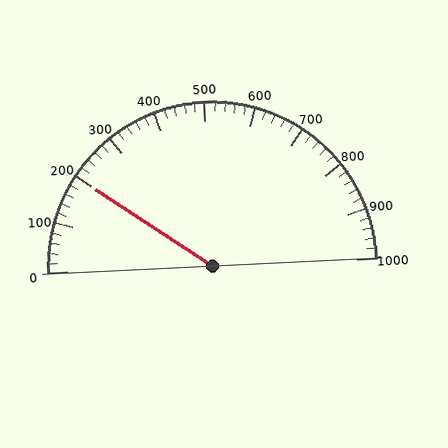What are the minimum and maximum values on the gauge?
The gauge ranges from 0 to 1000.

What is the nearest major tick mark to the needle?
The nearest major tick mark is 200.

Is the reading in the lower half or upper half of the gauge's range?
The reading is in the lower half of the range (0 to 1000).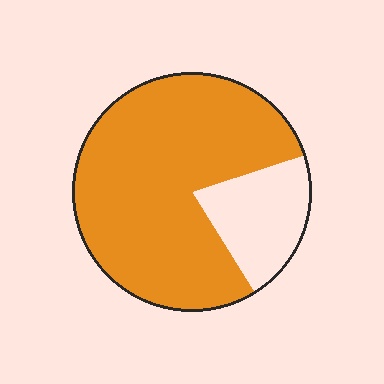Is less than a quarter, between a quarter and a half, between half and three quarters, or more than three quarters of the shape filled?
More than three quarters.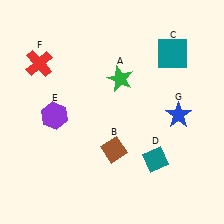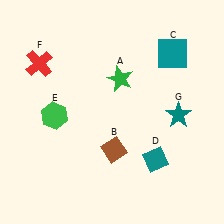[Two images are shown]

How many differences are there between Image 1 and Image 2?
There are 2 differences between the two images.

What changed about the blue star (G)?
In Image 1, G is blue. In Image 2, it changed to teal.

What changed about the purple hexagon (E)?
In Image 1, E is purple. In Image 2, it changed to green.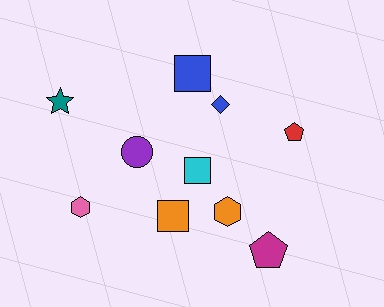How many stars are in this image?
There is 1 star.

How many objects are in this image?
There are 10 objects.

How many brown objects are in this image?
There are no brown objects.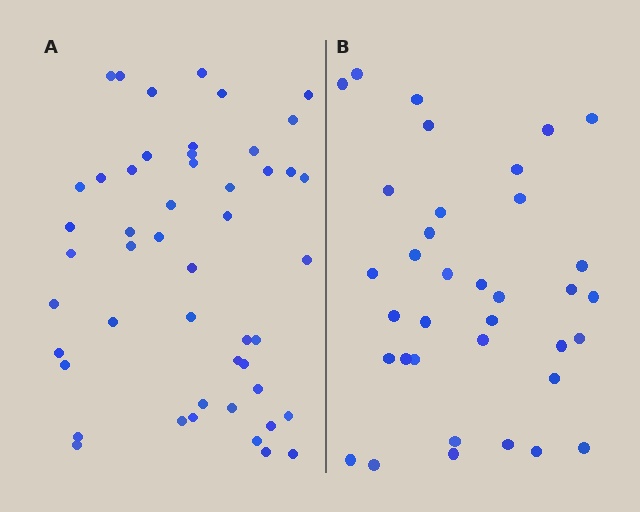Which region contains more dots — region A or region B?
Region A (the left region) has more dots.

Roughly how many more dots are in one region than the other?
Region A has approximately 15 more dots than region B.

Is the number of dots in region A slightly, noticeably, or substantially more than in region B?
Region A has noticeably more, but not dramatically so. The ratio is roughly 1.4 to 1.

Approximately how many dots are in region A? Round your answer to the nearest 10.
About 50 dots. (The exact count is 49, which rounds to 50.)